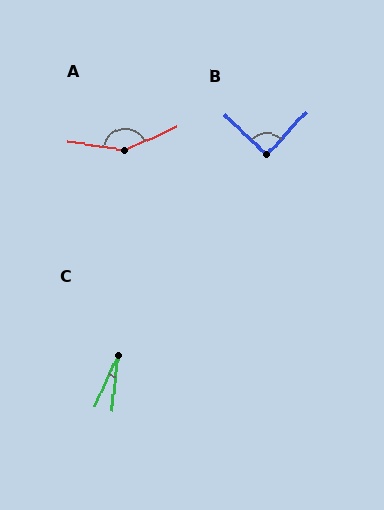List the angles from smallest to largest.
C (18°), B (89°), A (147°).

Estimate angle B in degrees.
Approximately 89 degrees.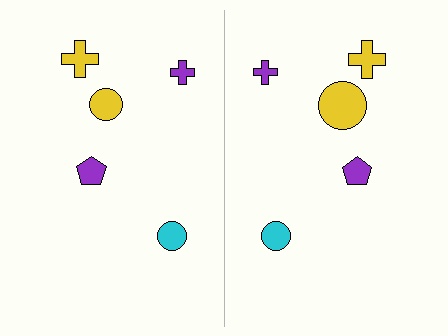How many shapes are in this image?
There are 10 shapes in this image.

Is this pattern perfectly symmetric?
No, the pattern is not perfectly symmetric. The yellow circle on the right side has a different size than its mirror counterpart.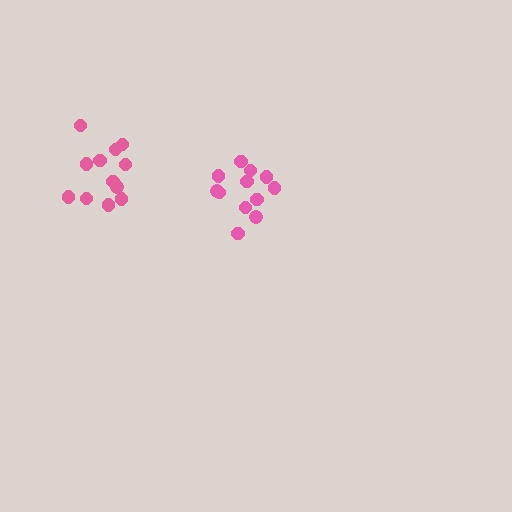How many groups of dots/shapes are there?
There are 2 groups.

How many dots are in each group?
Group 1: 12 dots, Group 2: 12 dots (24 total).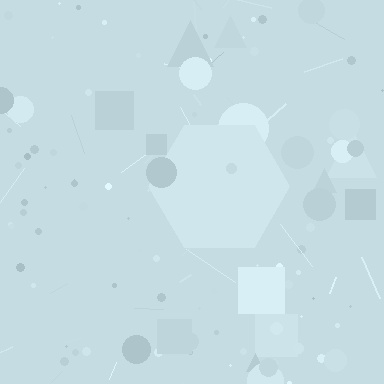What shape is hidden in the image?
A hexagon is hidden in the image.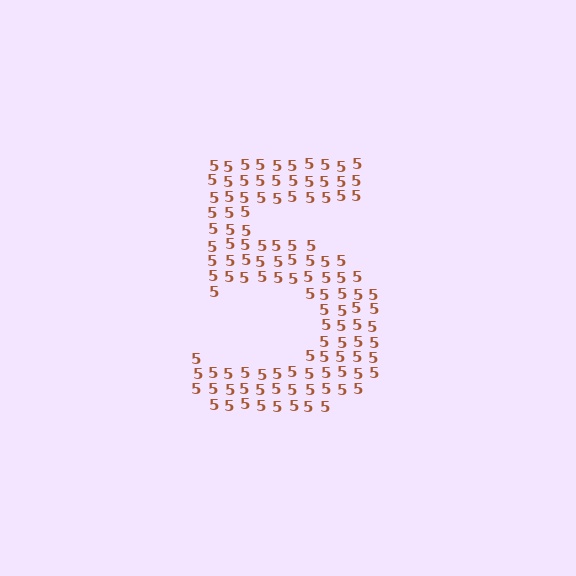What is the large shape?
The large shape is the digit 5.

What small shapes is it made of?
It is made of small digit 5's.